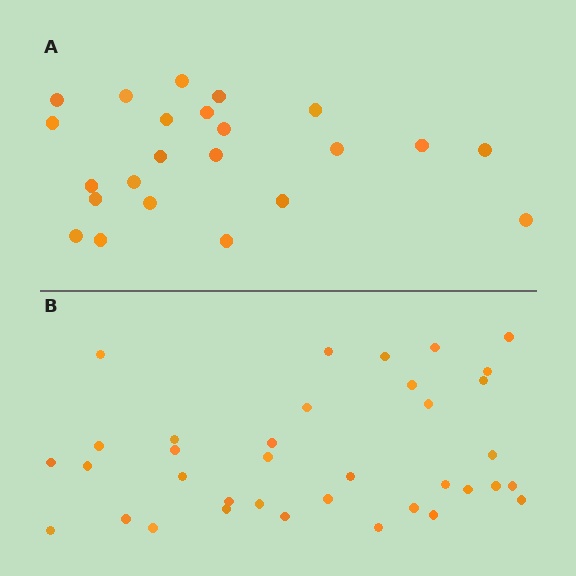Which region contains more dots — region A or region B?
Region B (the bottom region) has more dots.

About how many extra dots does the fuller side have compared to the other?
Region B has approximately 15 more dots than region A.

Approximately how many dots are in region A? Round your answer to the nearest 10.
About 20 dots. (The exact count is 23, which rounds to 20.)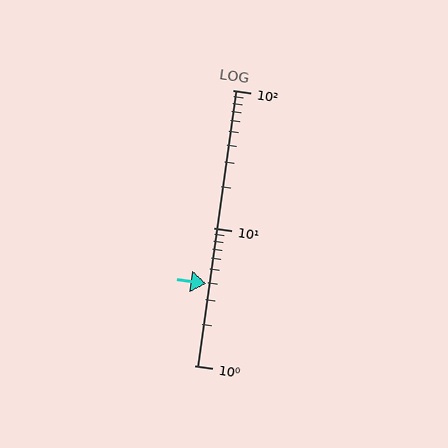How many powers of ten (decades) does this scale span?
The scale spans 2 decades, from 1 to 100.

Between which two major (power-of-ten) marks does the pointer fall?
The pointer is between 1 and 10.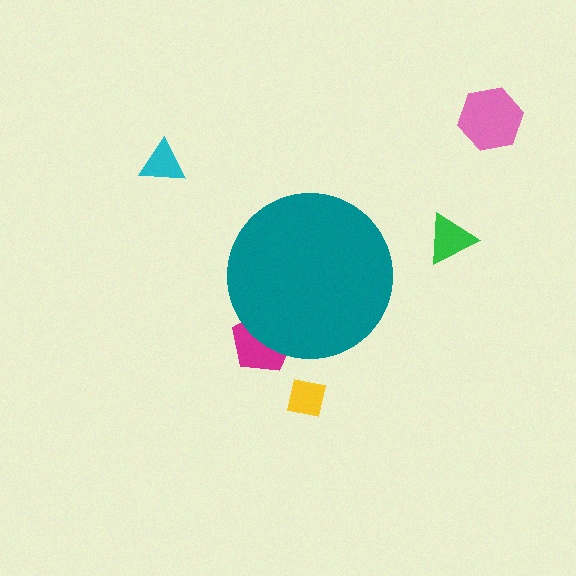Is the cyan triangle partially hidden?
No, the cyan triangle is fully visible.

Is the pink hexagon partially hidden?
No, the pink hexagon is fully visible.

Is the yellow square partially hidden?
No, the yellow square is fully visible.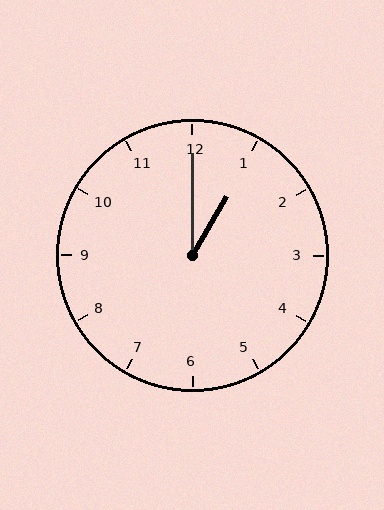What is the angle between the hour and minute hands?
Approximately 30 degrees.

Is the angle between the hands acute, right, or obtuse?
It is acute.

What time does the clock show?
1:00.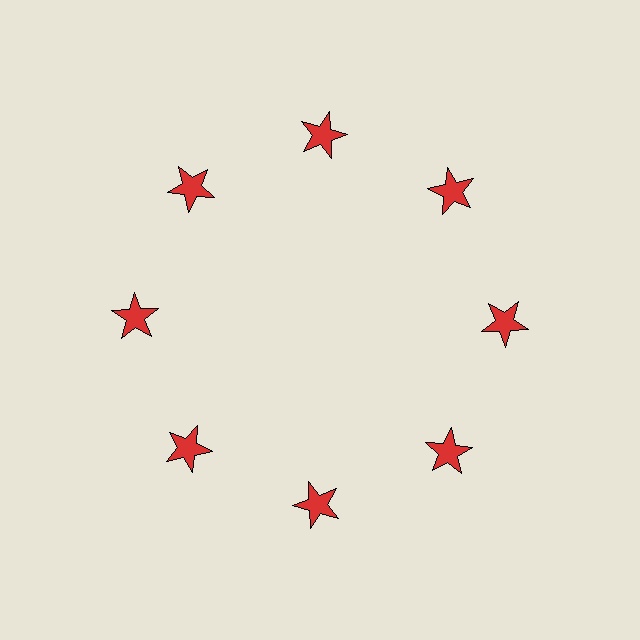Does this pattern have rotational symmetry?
Yes, this pattern has 8-fold rotational symmetry. It looks the same after rotating 45 degrees around the center.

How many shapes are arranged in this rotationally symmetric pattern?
There are 8 shapes, arranged in 8 groups of 1.